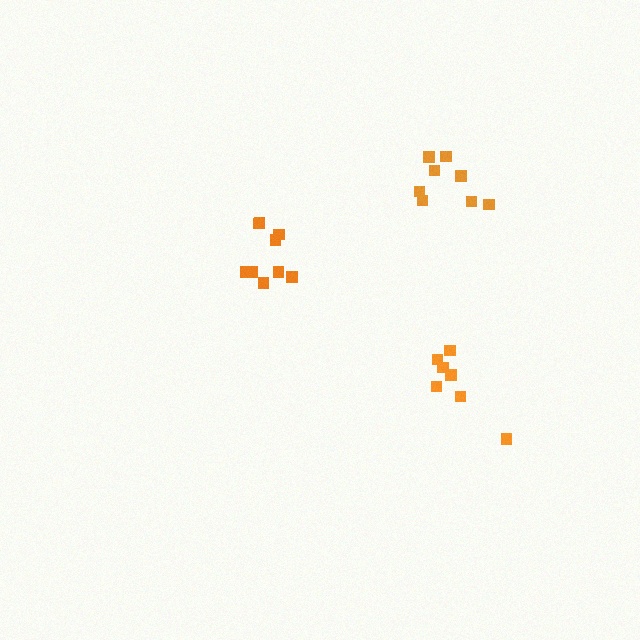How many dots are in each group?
Group 1: 9 dots, Group 2: 7 dots, Group 3: 8 dots (24 total).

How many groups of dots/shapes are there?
There are 3 groups.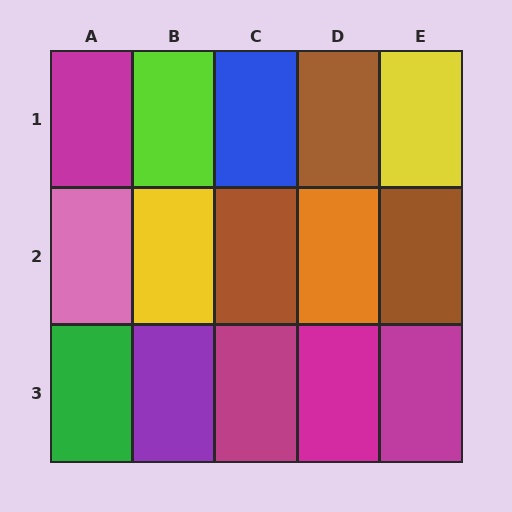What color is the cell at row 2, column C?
Brown.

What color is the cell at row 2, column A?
Pink.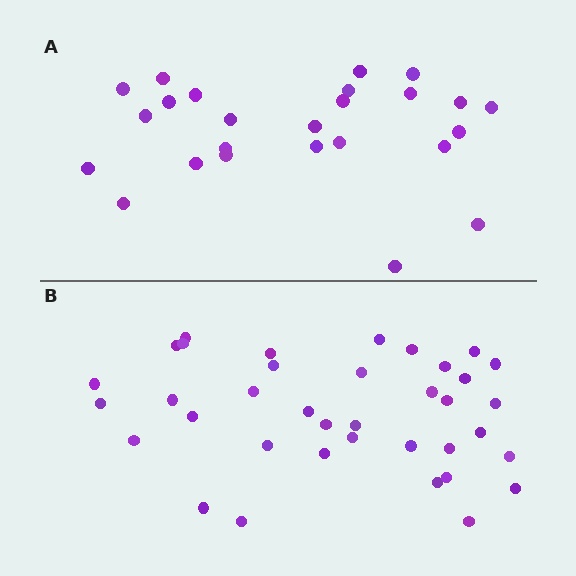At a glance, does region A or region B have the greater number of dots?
Region B (the bottom region) has more dots.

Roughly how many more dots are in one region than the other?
Region B has roughly 12 or so more dots than region A.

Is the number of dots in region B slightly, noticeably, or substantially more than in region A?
Region B has substantially more. The ratio is roughly 1.5 to 1.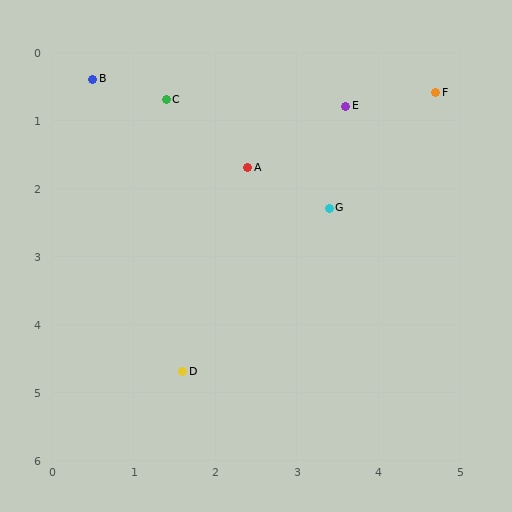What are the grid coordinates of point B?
Point B is at approximately (0.5, 0.4).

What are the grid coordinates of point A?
Point A is at approximately (2.4, 1.7).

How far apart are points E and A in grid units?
Points E and A are about 1.5 grid units apart.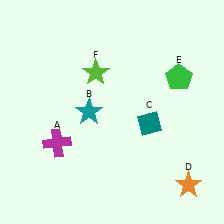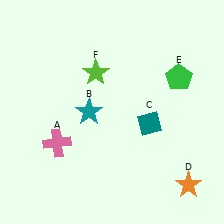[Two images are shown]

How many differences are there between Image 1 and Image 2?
There is 1 difference between the two images.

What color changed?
The cross (A) changed from magenta in Image 1 to pink in Image 2.